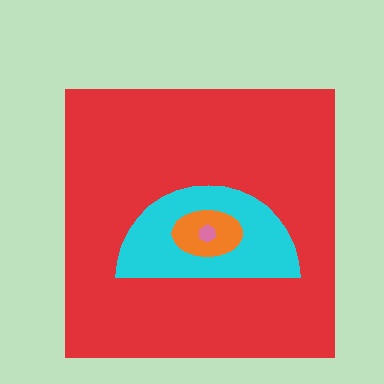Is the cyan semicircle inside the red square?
Yes.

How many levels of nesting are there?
4.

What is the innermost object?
The pink hexagon.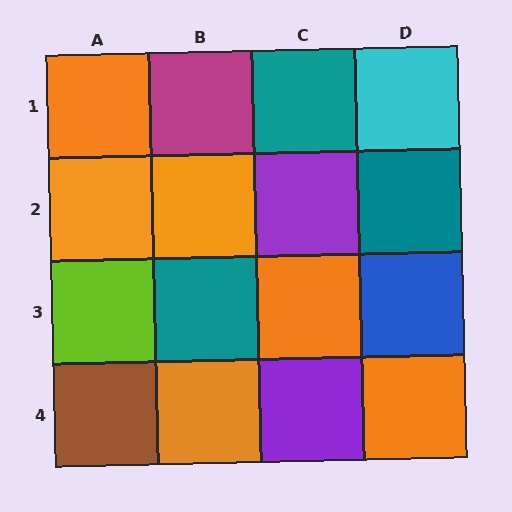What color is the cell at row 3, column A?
Lime.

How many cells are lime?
1 cell is lime.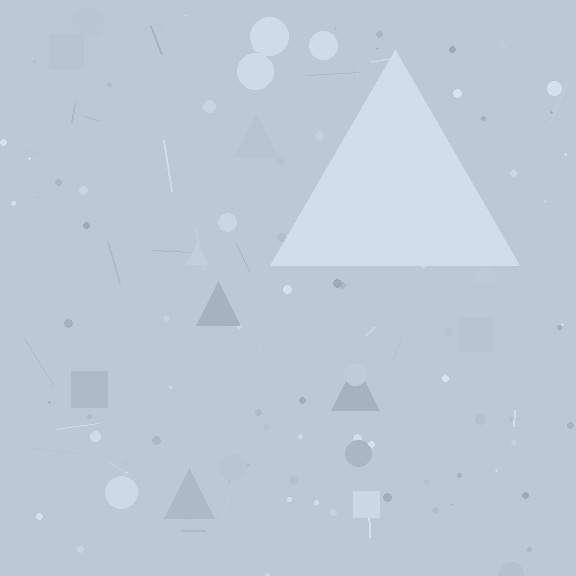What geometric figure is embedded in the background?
A triangle is embedded in the background.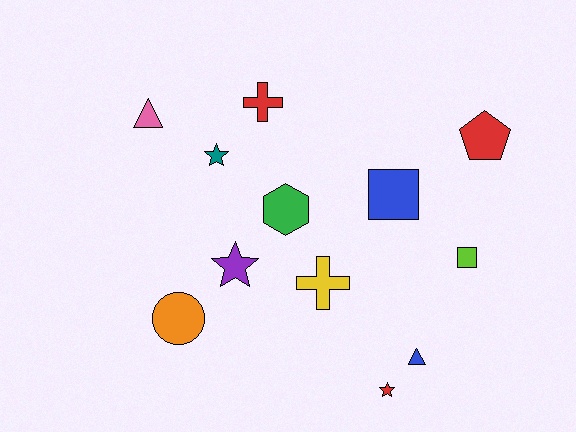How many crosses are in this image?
There are 2 crosses.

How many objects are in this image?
There are 12 objects.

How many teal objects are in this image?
There is 1 teal object.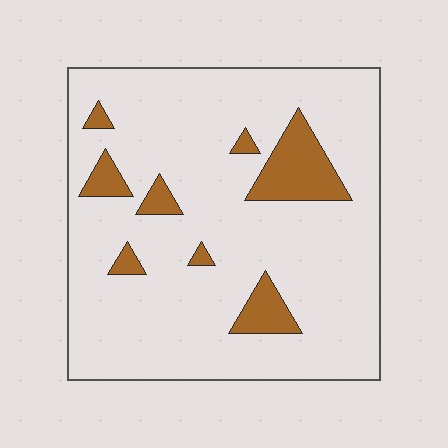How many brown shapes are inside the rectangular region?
8.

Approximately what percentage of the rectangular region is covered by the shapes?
Approximately 10%.